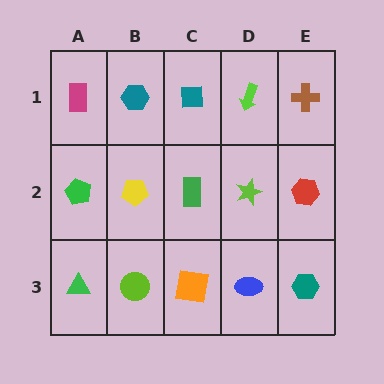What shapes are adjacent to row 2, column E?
A brown cross (row 1, column E), a teal hexagon (row 3, column E), a lime star (row 2, column D).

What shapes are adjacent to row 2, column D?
A lime arrow (row 1, column D), a blue ellipse (row 3, column D), a green rectangle (row 2, column C), a red hexagon (row 2, column E).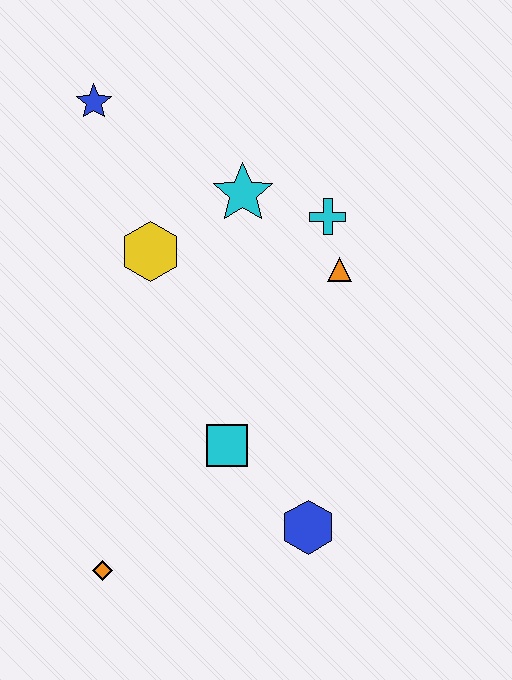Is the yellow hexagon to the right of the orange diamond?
Yes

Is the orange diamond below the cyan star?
Yes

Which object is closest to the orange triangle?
The cyan cross is closest to the orange triangle.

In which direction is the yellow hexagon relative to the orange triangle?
The yellow hexagon is to the left of the orange triangle.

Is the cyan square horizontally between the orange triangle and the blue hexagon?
No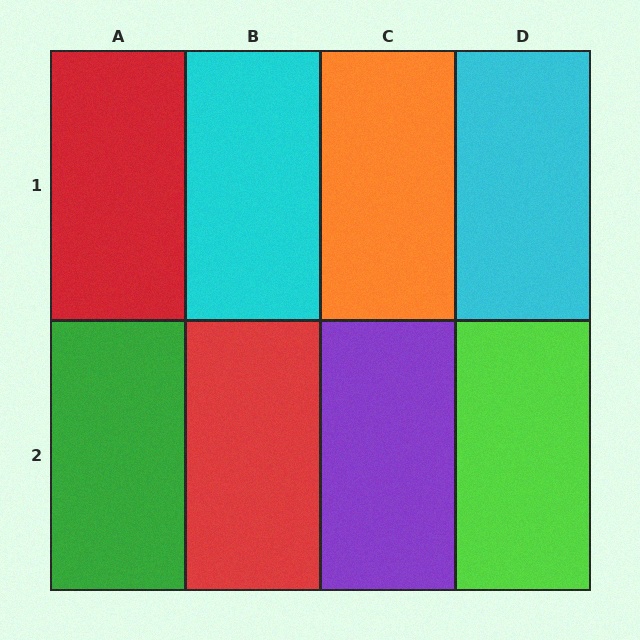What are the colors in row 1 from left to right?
Red, cyan, orange, cyan.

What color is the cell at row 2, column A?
Green.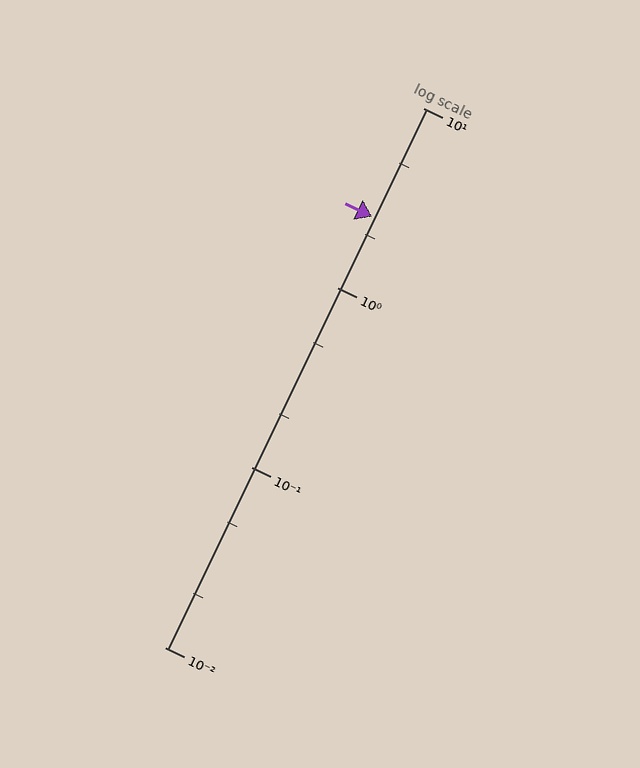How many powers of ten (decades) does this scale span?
The scale spans 3 decades, from 0.01 to 10.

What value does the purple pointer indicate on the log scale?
The pointer indicates approximately 2.5.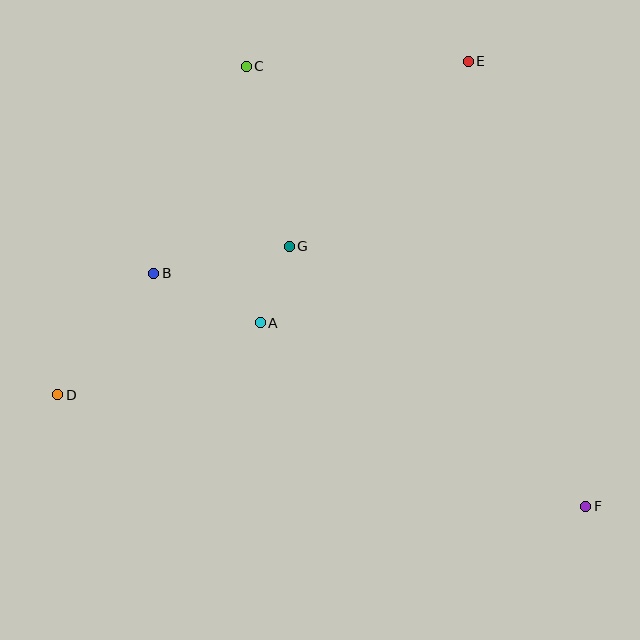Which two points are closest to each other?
Points A and G are closest to each other.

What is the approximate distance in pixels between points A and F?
The distance between A and F is approximately 374 pixels.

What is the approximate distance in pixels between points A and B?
The distance between A and B is approximately 117 pixels.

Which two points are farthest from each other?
Points C and F are farthest from each other.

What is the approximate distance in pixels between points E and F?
The distance between E and F is approximately 460 pixels.